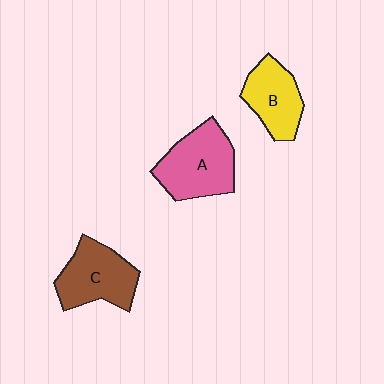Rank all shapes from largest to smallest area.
From largest to smallest: A (pink), C (brown), B (yellow).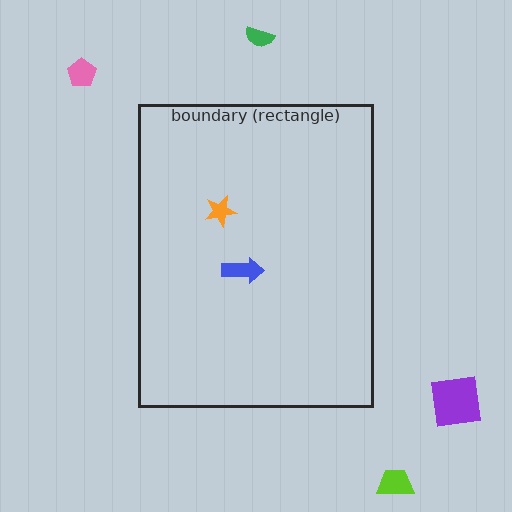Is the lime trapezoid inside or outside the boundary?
Outside.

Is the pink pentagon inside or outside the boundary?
Outside.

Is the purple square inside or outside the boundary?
Outside.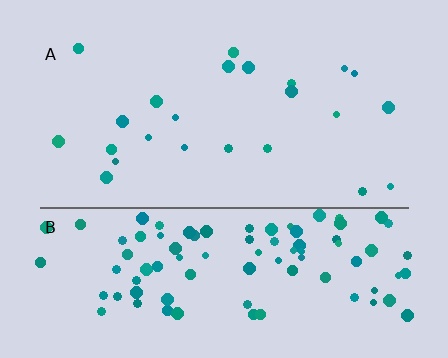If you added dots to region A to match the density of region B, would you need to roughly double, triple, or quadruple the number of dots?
Approximately quadruple.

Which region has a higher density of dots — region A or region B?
B (the bottom).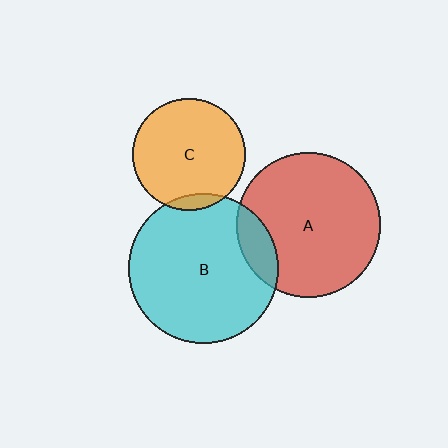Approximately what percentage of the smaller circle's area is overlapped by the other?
Approximately 15%.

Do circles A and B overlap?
Yes.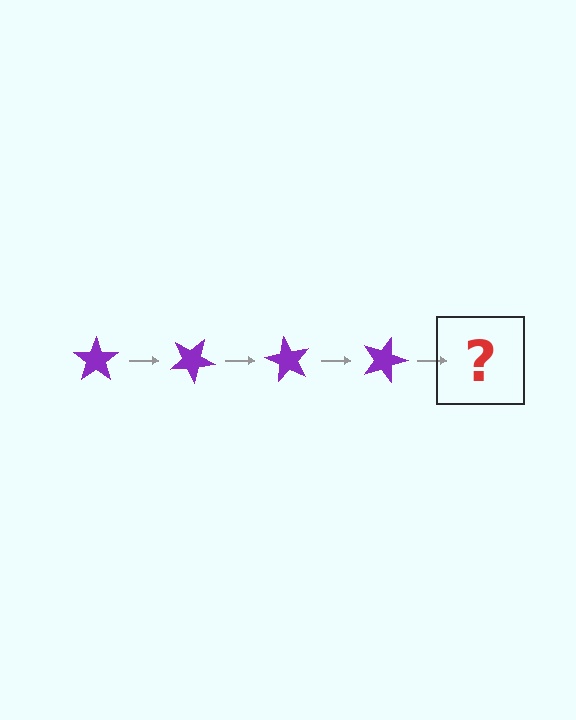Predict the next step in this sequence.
The next step is a purple star rotated 120 degrees.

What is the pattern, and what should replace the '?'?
The pattern is that the star rotates 30 degrees each step. The '?' should be a purple star rotated 120 degrees.